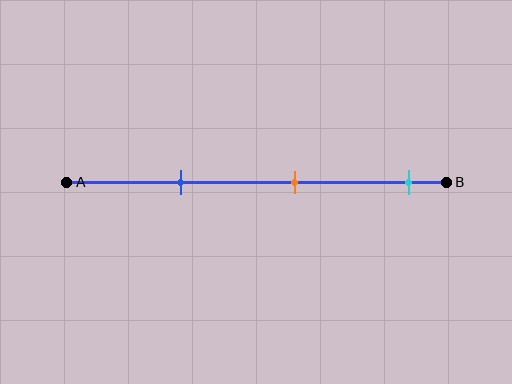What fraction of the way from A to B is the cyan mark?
The cyan mark is approximately 90% (0.9) of the way from A to B.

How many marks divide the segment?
There are 3 marks dividing the segment.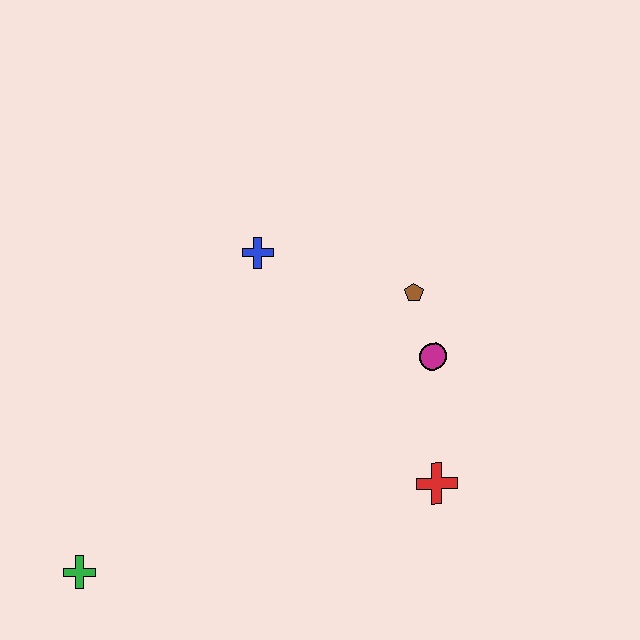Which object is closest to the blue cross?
The brown pentagon is closest to the blue cross.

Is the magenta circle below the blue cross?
Yes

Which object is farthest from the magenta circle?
The green cross is farthest from the magenta circle.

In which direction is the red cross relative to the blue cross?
The red cross is below the blue cross.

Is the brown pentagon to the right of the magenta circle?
No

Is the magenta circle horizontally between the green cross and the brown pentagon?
No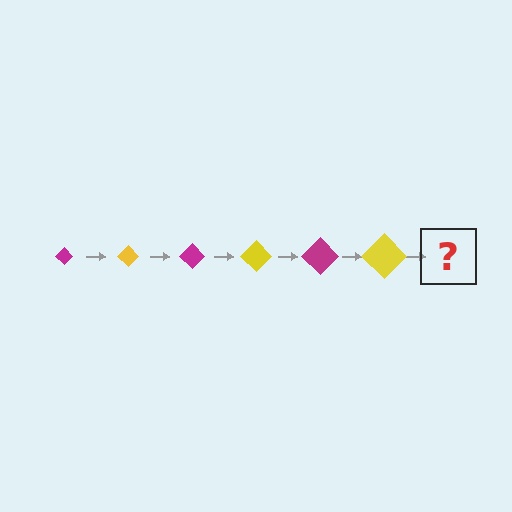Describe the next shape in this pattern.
It should be a magenta diamond, larger than the previous one.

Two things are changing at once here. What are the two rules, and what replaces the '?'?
The two rules are that the diamond grows larger each step and the color cycles through magenta and yellow. The '?' should be a magenta diamond, larger than the previous one.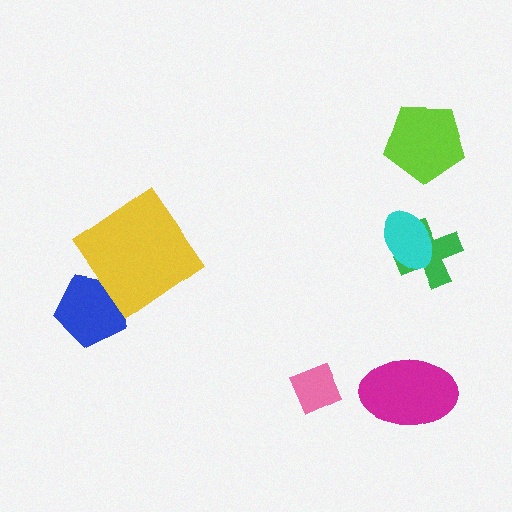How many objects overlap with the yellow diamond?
1 object overlaps with the yellow diamond.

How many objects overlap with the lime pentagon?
0 objects overlap with the lime pentagon.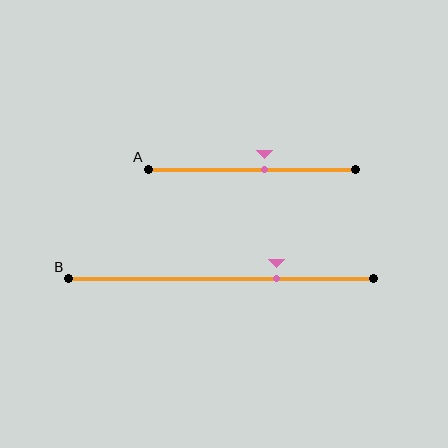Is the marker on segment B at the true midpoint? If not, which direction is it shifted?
No, the marker on segment B is shifted to the right by about 18% of the segment length.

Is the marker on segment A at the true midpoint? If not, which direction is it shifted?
No, the marker on segment A is shifted to the right by about 6% of the segment length.